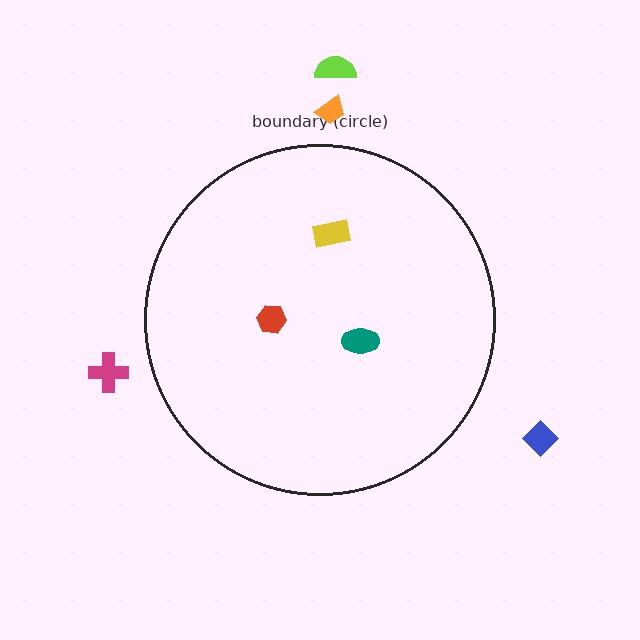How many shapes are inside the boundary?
3 inside, 4 outside.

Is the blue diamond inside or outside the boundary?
Outside.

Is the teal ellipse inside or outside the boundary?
Inside.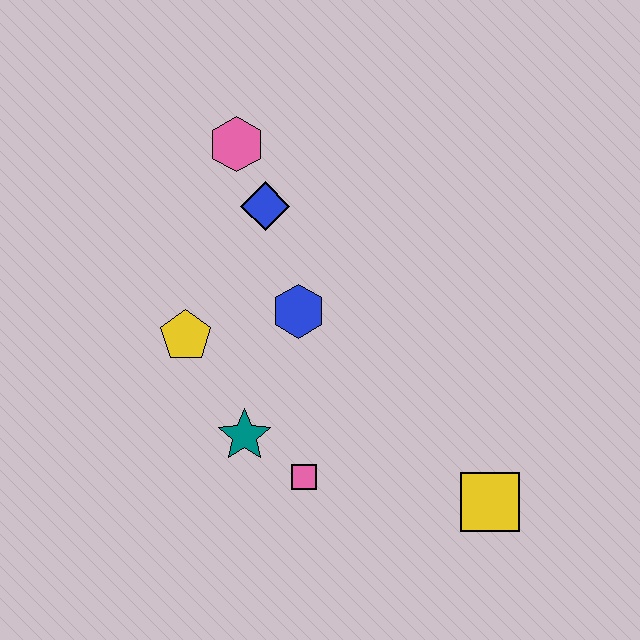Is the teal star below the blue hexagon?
Yes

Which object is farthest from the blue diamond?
The yellow square is farthest from the blue diamond.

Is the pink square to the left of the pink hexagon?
No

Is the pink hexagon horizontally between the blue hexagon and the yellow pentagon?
Yes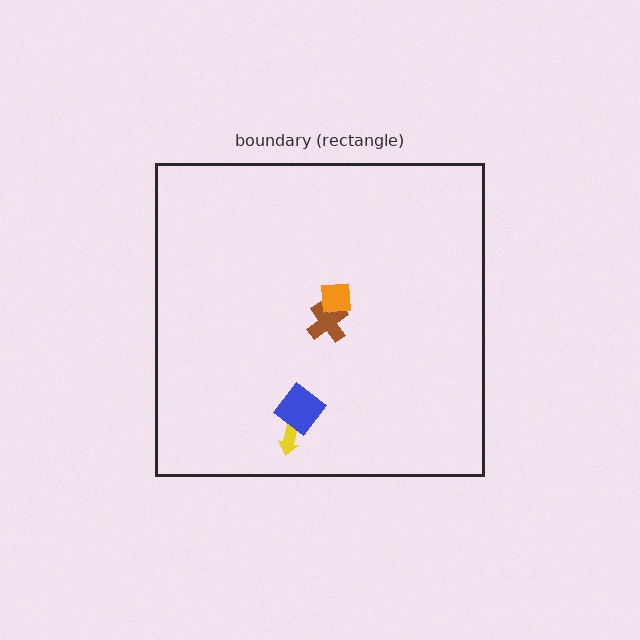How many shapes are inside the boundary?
4 inside, 0 outside.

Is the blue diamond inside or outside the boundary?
Inside.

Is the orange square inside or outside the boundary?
Inside.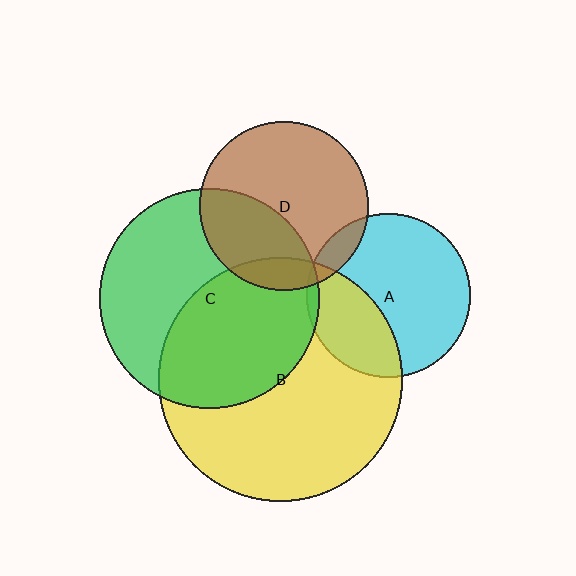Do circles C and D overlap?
Yes.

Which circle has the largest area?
Circle B (yellow).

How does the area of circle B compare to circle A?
Approximately 2.2 times.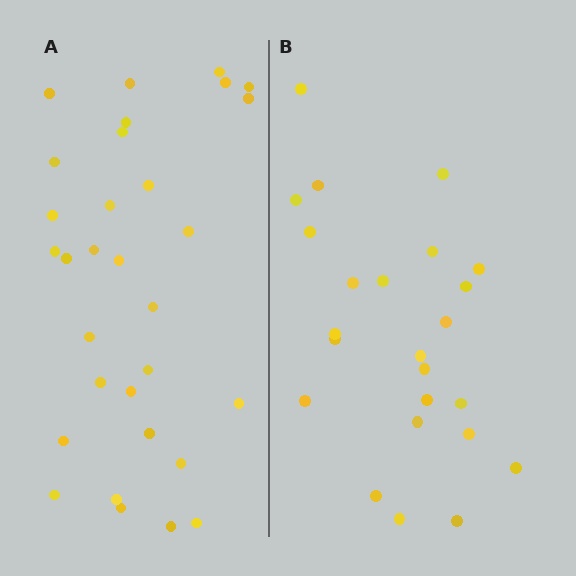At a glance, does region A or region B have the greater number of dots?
Region A (the left region) has more dots.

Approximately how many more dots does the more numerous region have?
Region A has roughly 8 or so more dots than region B.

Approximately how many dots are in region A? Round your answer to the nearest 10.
About 30 dots. (The exact count is 31, which rounds to 30.)